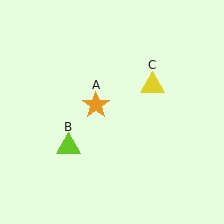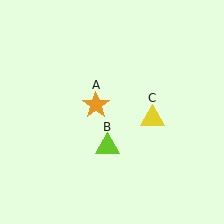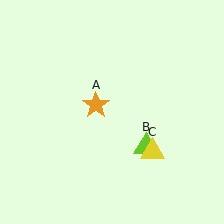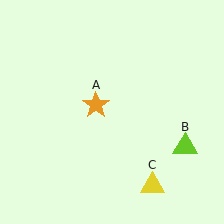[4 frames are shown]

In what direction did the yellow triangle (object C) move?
The yellow triangle (object C) moved down.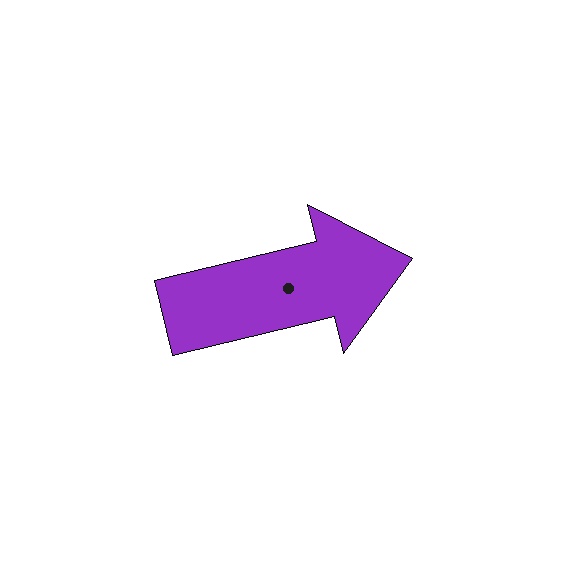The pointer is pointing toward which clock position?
Roughly 3 o'clock.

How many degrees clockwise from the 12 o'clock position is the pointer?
Approximately 76 degrees.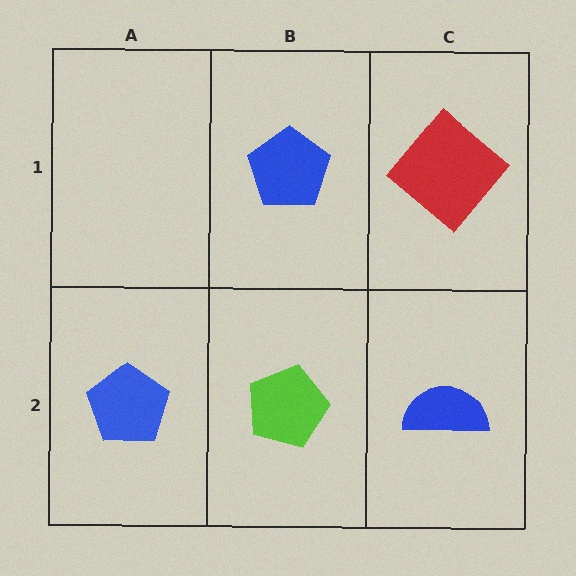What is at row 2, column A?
A blue pentagon.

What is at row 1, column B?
A blue pentagon.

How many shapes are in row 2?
3 shapes.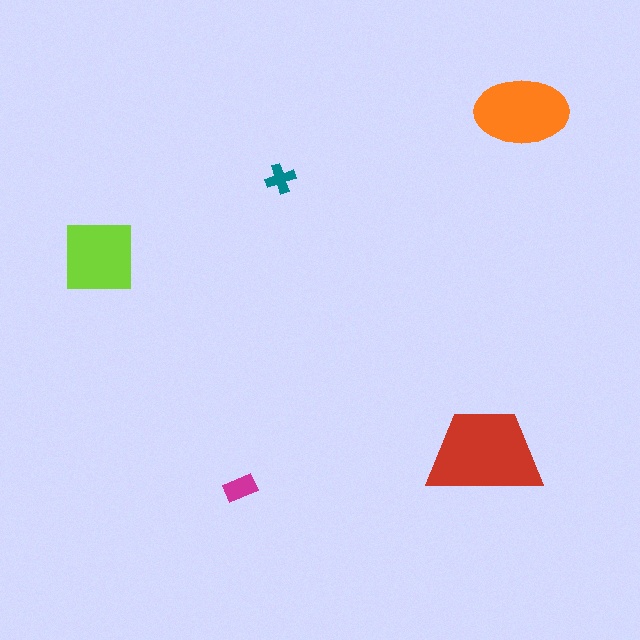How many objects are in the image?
There are 5 objects in the image.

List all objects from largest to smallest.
The red trapezoid, the orange ellipse, the lime square, the magenta rectangle, the teal cross.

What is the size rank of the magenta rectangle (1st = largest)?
4th.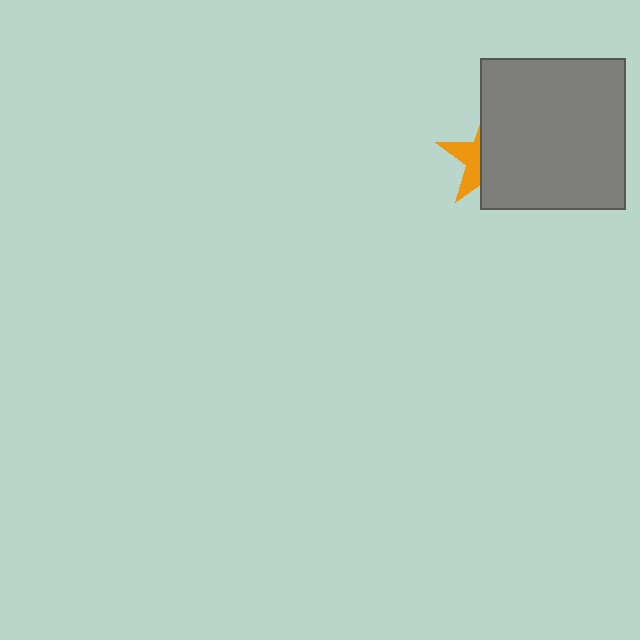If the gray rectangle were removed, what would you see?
You would see the complete orange star.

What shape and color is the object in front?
The object in front is a gray rectangle.